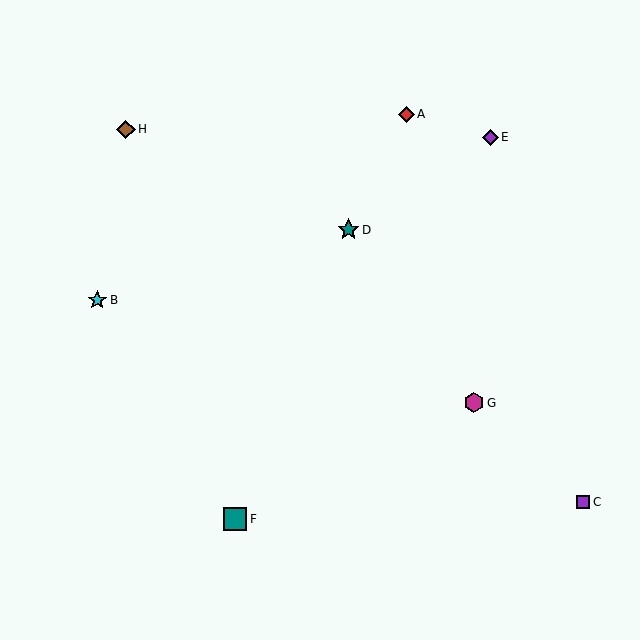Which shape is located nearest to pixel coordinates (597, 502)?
The purple square (labeled C) at (583, 502) is nearest to that location.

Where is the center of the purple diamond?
The center of the purple diamond is at (490, 137).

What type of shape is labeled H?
Shape H is a brown diamond.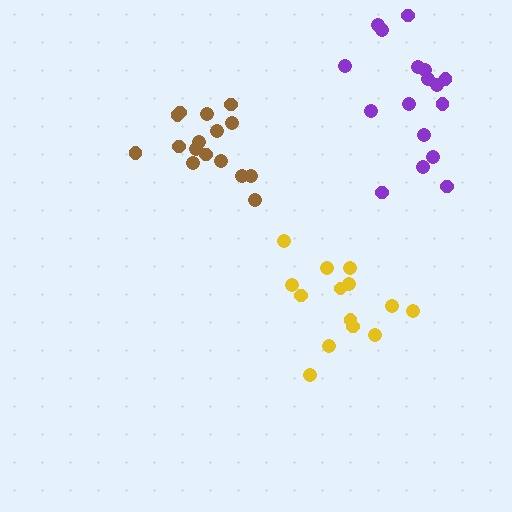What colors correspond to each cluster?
The clusters are colored: purple, yellow, brown.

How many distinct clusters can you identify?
There are 3 distinct clusters.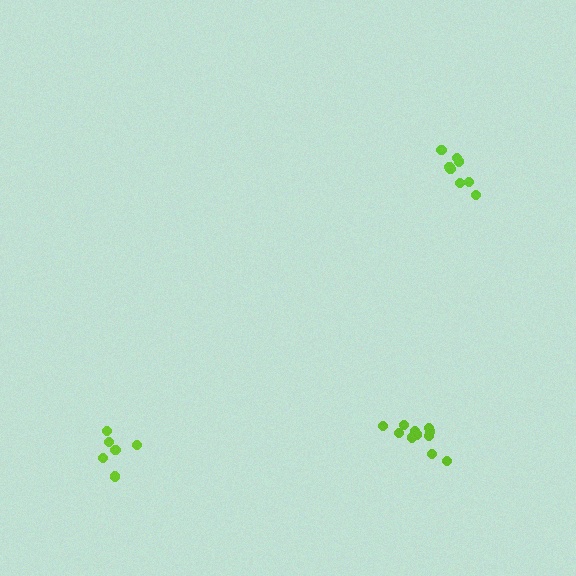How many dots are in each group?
Group 1: 8 dots, Group 2: 6 dots, Group 3: 12 dots (26 total).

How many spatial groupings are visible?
There are 3 spatial groupings.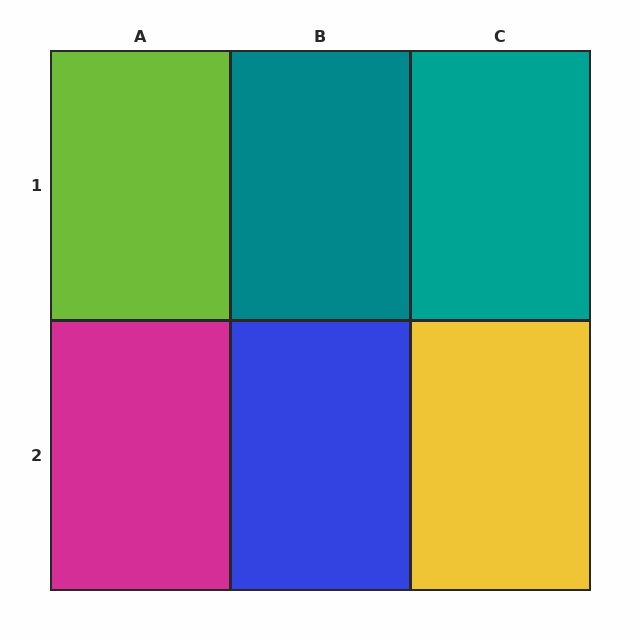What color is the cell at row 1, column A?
Lime.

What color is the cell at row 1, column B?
Teal.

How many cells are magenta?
1 cell is magenta.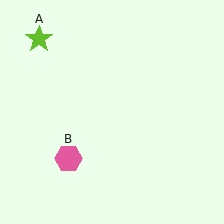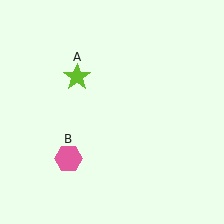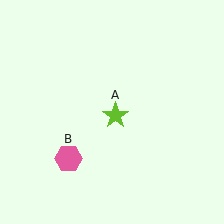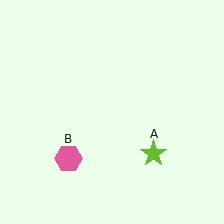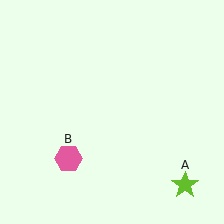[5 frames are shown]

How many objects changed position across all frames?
1 object changed position: lime star (object A).